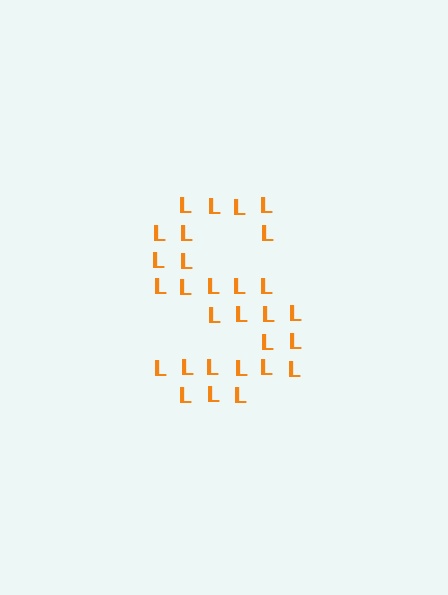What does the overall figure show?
The overall figure shows the letter S.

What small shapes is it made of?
It is made of small letter L's.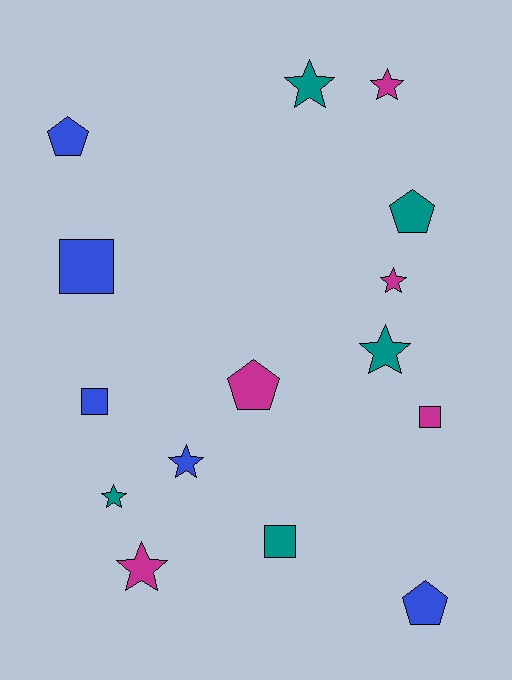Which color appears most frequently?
Magenta, with 5 objects.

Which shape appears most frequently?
Star, with 7 objects.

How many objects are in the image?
There are 15 objects.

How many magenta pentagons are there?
There is 1 magenta pentagon.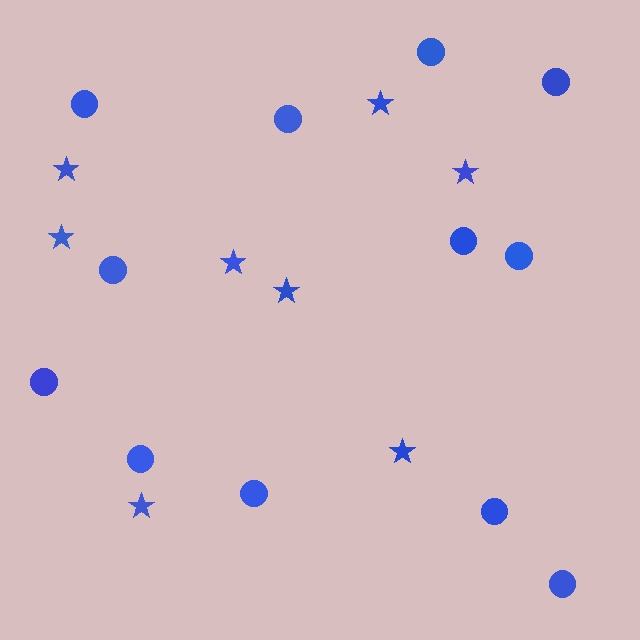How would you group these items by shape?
There are 2 groups: one group of circles (12) and one group of stars (8).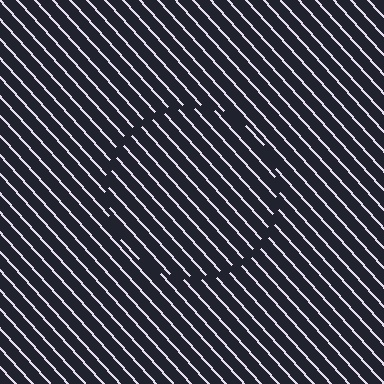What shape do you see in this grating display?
An illusory circle. The interior of the shape contains the same grating, shifted by half a period — the contour is defined by the phase discontinuity where line-ends from the inner and outer gratings abut.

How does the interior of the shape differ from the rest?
The interior of the shape contains the same grating, shifted by half a period — the contour is defined by the phase discontinuity where line-ends from the inner and outer gratings abut.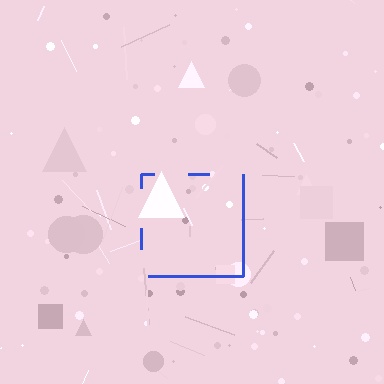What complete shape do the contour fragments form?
The contour fragments form a square.